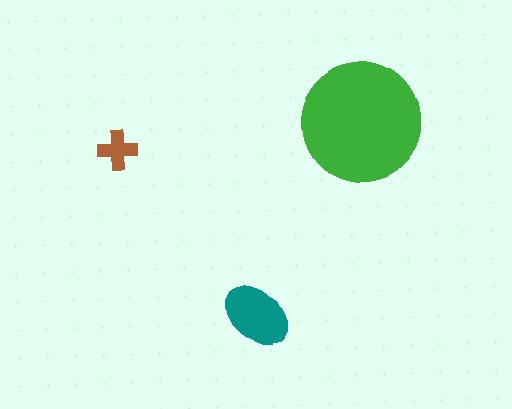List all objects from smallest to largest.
The brown cross, the teal ellipse, the green circle.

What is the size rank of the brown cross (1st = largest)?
3rd.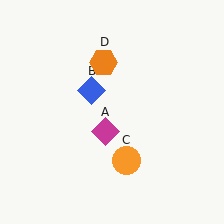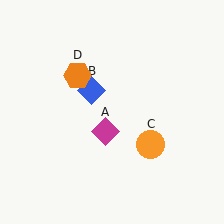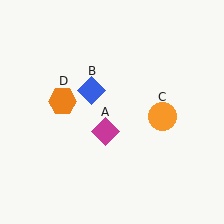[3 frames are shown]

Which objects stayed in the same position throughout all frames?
Magenta diamond (object A) and blue diamond (object B) remained stationary.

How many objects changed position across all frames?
2 objects changed position: orange circle (object C), orange hexagon (object D).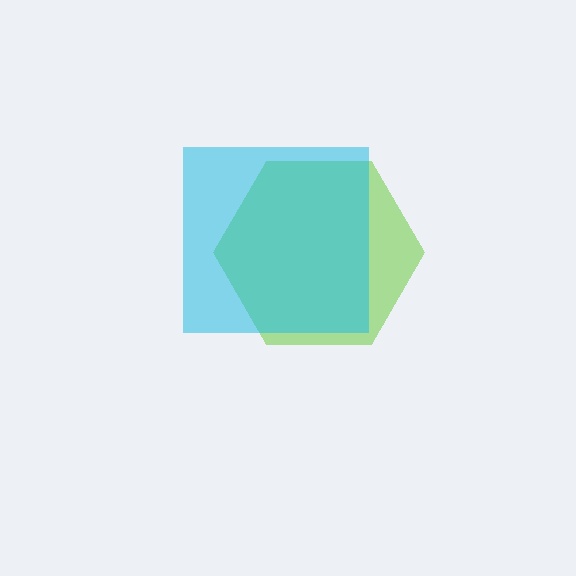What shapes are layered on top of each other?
The layered shapes are: a lime hexagon, a cyan square.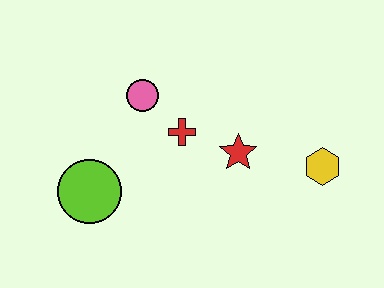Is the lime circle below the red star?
Yes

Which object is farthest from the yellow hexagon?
The lime circle is farthest from the yellow hexagon.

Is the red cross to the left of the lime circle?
No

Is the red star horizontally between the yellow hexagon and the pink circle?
Yes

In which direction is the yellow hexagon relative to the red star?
The yellow hexagon is to the right of the red star.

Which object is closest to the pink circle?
The red cross is closest to the pink circle.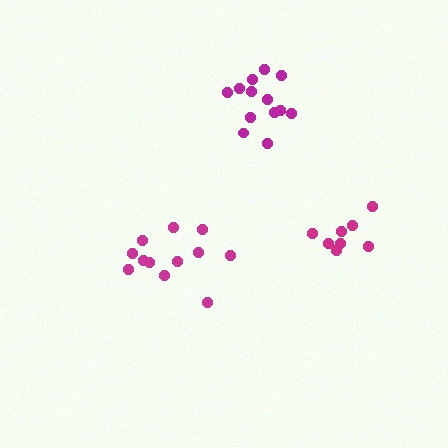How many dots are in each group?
Group 1: 8 dots, Group 2: 12 dots, Group 3: 13 dots (33 total).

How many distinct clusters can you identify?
There are 3 distinct clusters.